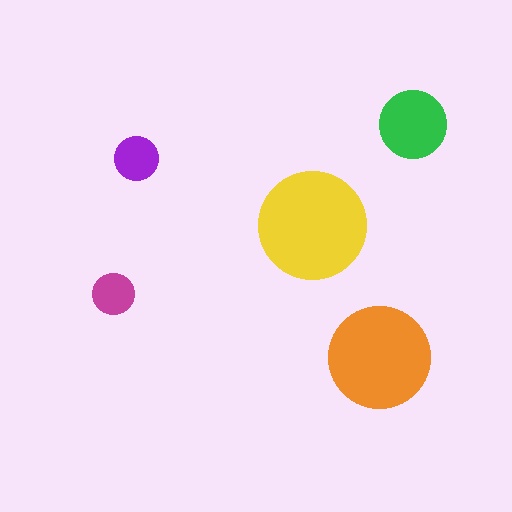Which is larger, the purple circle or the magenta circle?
The purple one.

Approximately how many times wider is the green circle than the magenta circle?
About 1.5 times wider.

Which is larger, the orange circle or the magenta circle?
The orange one.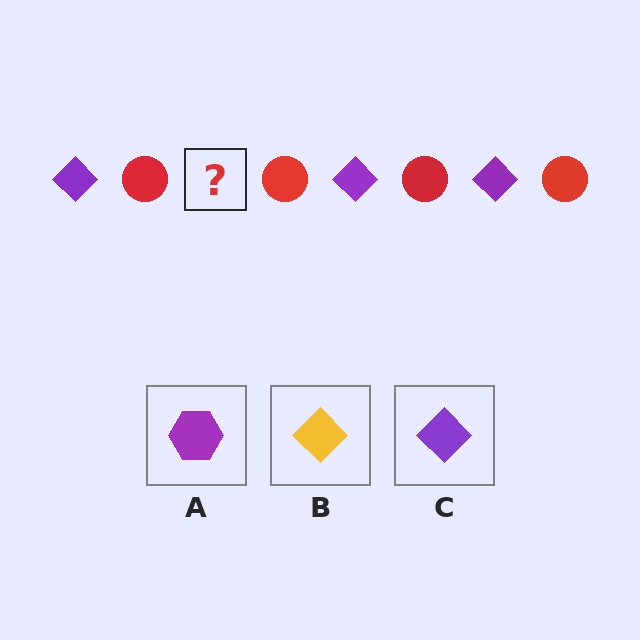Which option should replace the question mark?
Option C.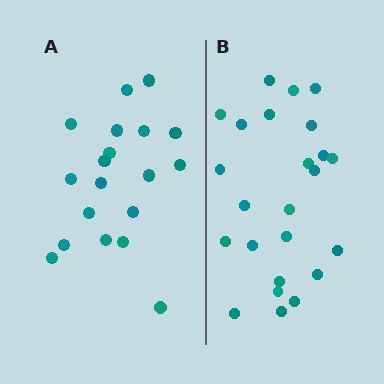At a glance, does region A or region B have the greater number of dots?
Region B (the right region) has more dots.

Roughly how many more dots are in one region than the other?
Region B has about 5 more dots than region A.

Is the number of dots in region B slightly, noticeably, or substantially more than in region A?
Region B has noticeably more, but not dramatically so. The ratio is roughly 1.3 to 1.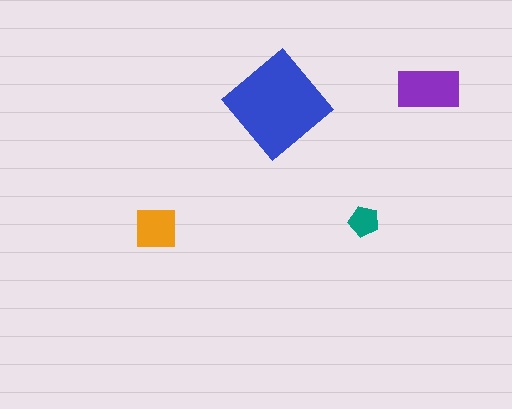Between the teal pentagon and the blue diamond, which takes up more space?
The blue diamond.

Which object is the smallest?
The teal pentagon.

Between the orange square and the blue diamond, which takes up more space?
The blue diamond.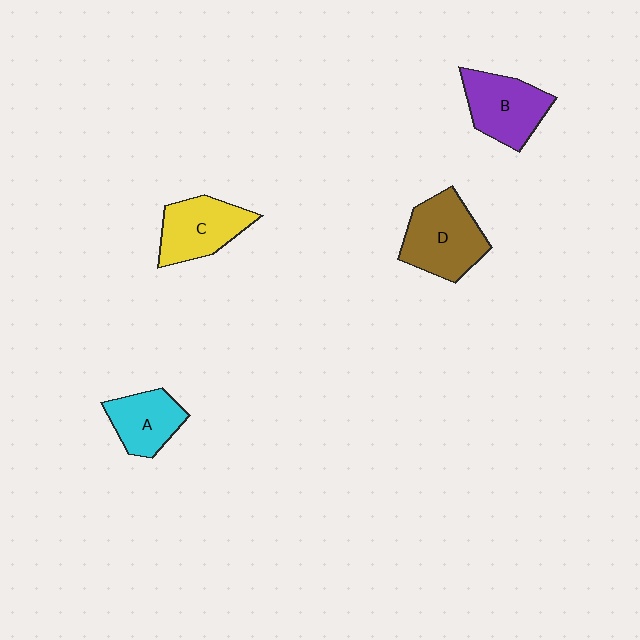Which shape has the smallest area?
Shape A (cyan).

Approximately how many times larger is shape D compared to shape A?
Approximately 1.4 times.